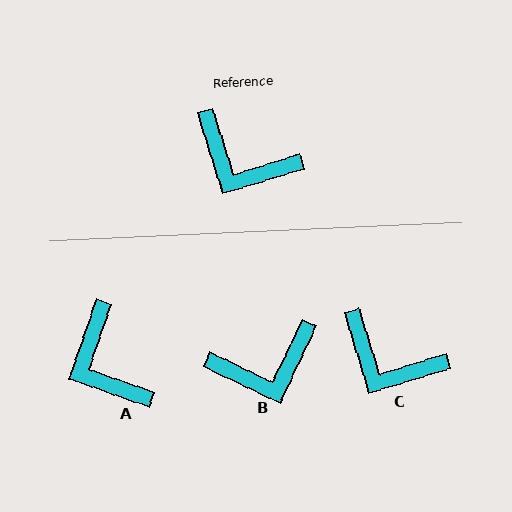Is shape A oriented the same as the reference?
No, it is off by about 36 degrees.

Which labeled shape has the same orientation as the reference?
C.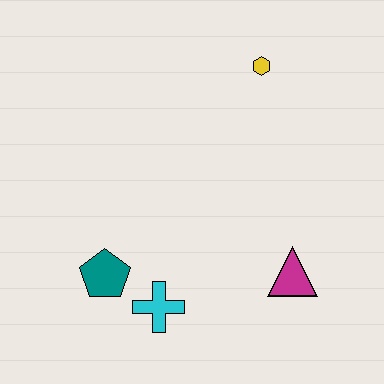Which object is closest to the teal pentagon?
The cyan cross is closest to the teal pentagon.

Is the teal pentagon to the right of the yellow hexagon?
No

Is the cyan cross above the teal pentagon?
No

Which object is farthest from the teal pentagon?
The yellow hexagon is farthest from the teal pentagon.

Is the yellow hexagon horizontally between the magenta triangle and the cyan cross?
Yes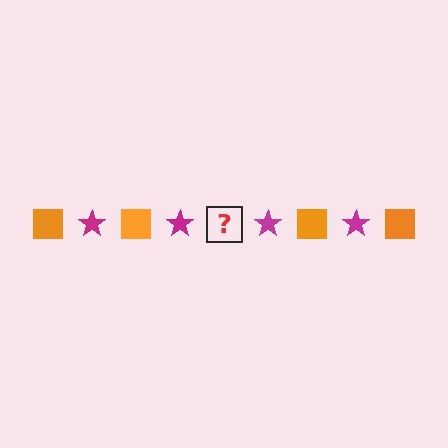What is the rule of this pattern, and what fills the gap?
The rule is that the pattern alternates between orange square and magenta star. The gap should be filled with an orange square.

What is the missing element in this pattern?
The missing element is an orange square.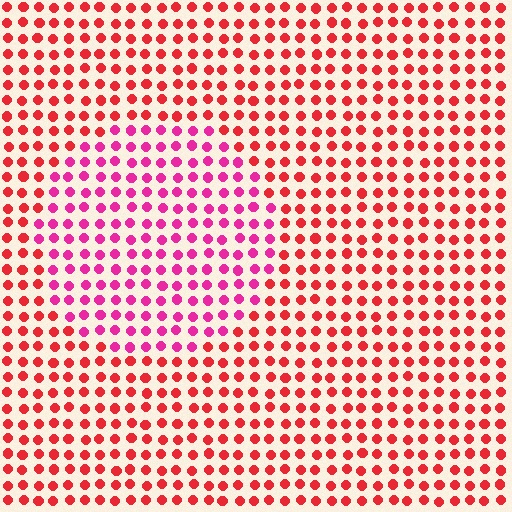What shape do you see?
I see a circle.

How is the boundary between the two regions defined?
The boundary is defined purely by a slight shift in hue (about 34 degrees). Spacing, size, and orientation are identical on both sides.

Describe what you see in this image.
The image is filled with small red elements in a uniform arrangement. A circle-shaped region is visible where the elements are tinted to a slightly different hue, forming a subtle color boundary.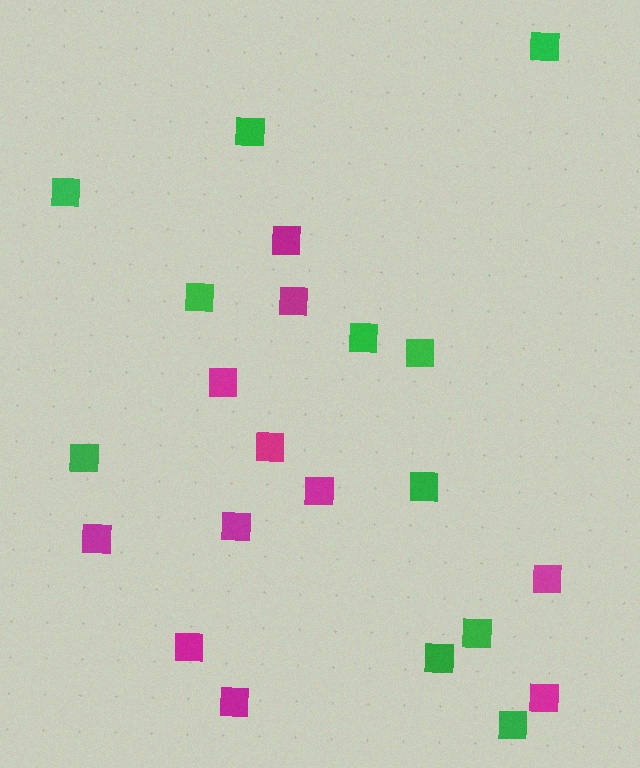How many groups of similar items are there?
There are 2 groups: one group of green squares (11) and one group of magenta squares (11).